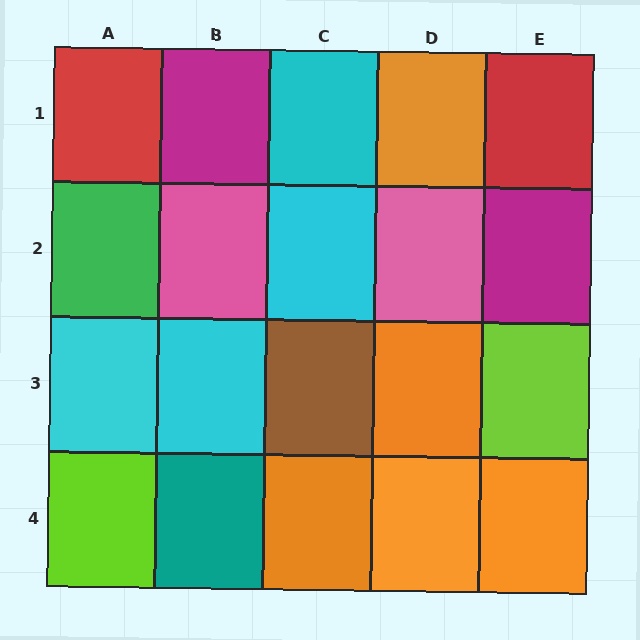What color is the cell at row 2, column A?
Green.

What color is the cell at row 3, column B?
Cyan.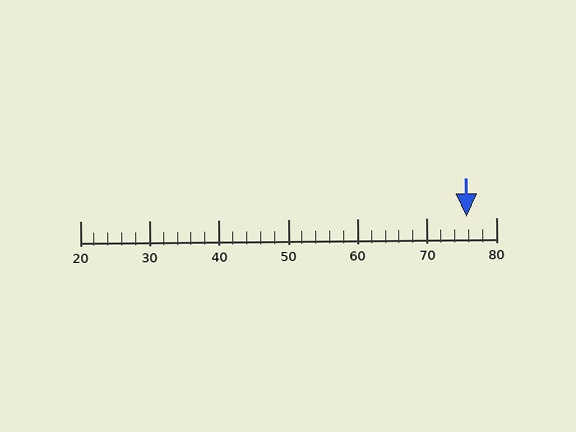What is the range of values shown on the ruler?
The ruler shows values from 20 to 80.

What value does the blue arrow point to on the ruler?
The blue arrow points to approximately 76.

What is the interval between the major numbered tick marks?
The major tick marks are spaced 10 units apart.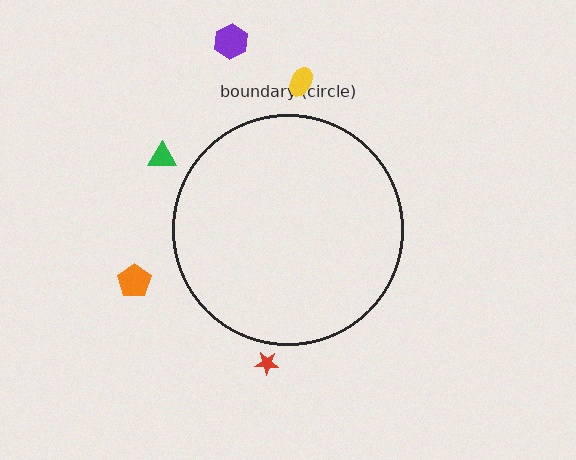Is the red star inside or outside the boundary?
Outside.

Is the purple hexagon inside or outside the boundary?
Outside.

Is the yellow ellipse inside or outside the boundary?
Outside.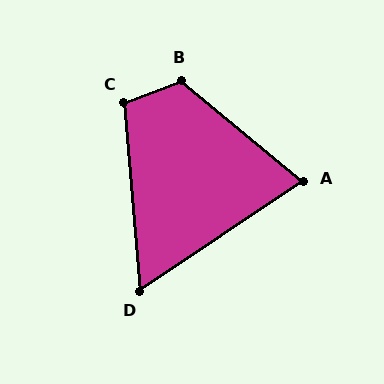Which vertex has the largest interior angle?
B, at approximately 119 degrees.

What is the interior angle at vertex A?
Approximately 73 degrees (acute).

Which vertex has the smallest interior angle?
D, at approximately 61 degrees.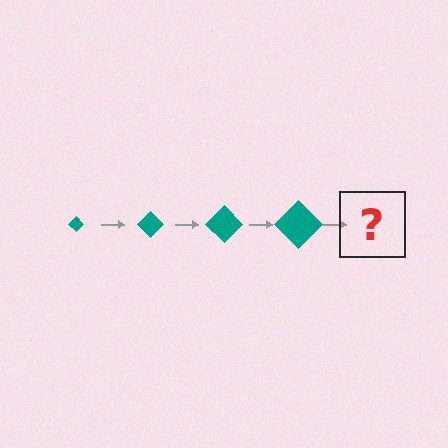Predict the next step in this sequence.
The next step is a teal diamond, larger than the previous one.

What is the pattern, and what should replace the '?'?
The pattern is that the diamond gets progressively larger each step. The '?' should be a teal diamond, larger than the previous one.